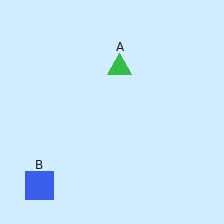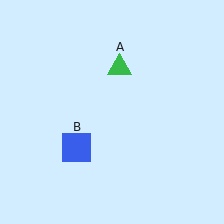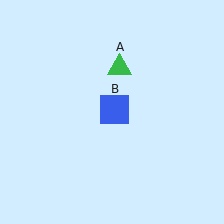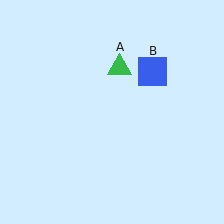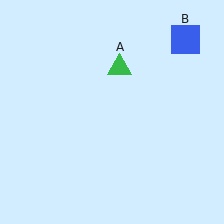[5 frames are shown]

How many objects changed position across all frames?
1 object changed position: blue square (object B).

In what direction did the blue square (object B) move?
The blue square (object B) moved up and to the right.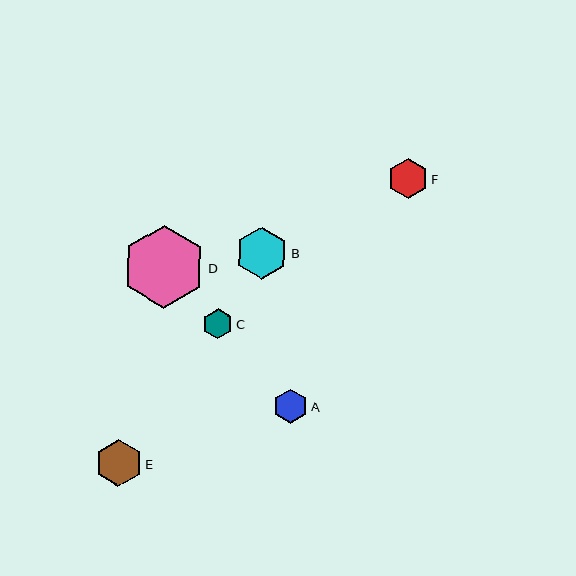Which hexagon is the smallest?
Hexagon C is the smallest with a size of approximately 30 pixels.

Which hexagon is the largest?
Hexagon D is the largest with a size of approximately 83 pixels.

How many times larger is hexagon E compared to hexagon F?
Hexagon E is approximately 1.2 times the size of hexagon F.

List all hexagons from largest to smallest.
From largest to smallest: D, B, E, F, A, C.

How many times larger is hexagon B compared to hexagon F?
Hexagon B is approximately 1.3 times the size of hexagon F.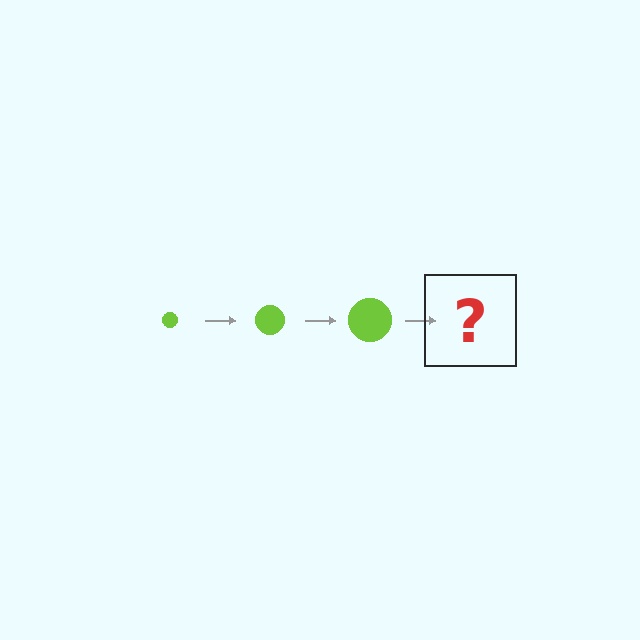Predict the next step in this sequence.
The next step is a lime circle, larger than the previous one.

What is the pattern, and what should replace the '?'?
The pattern is that the circle gets progressively larger each step. The '?' should be a lime circle, larger than the previous one.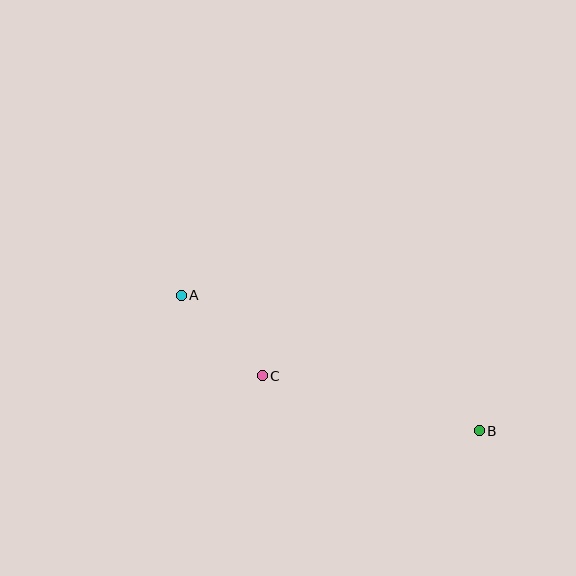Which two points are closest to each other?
Points A and C are closest to each other.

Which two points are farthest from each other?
Points A and B are farthest from each other.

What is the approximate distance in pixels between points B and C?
The distance between B and C is approximately 224 pixels.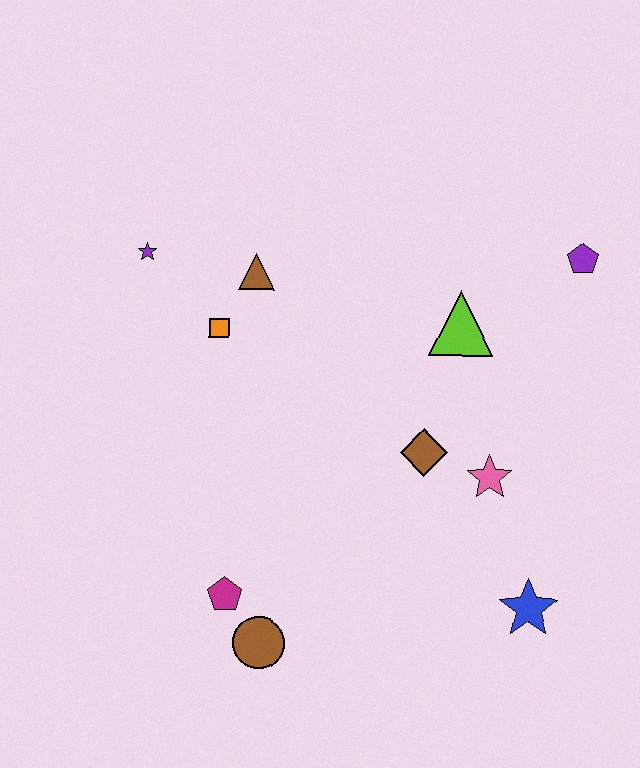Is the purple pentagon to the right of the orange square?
Yes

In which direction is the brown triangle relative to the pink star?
The brown triangle is to the left of the pink star.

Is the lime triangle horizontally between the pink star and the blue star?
No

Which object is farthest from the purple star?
The blue star is farthest from the purple star.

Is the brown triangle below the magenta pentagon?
No